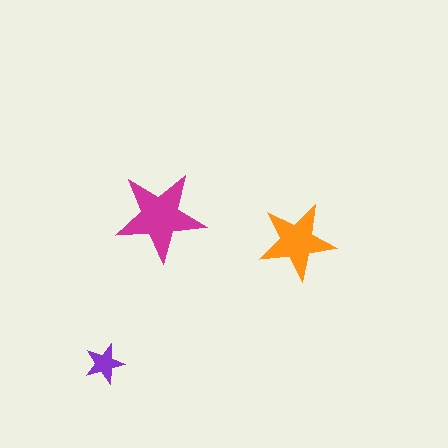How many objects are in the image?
There are 3 objects in the image.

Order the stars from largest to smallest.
the magenta one, the orange one, the purple one.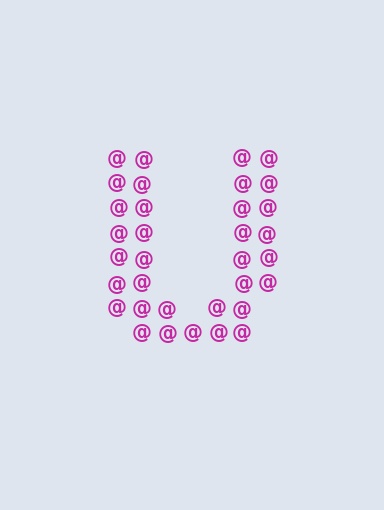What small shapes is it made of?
It is made of small at signs.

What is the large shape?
The large shape is the letter U.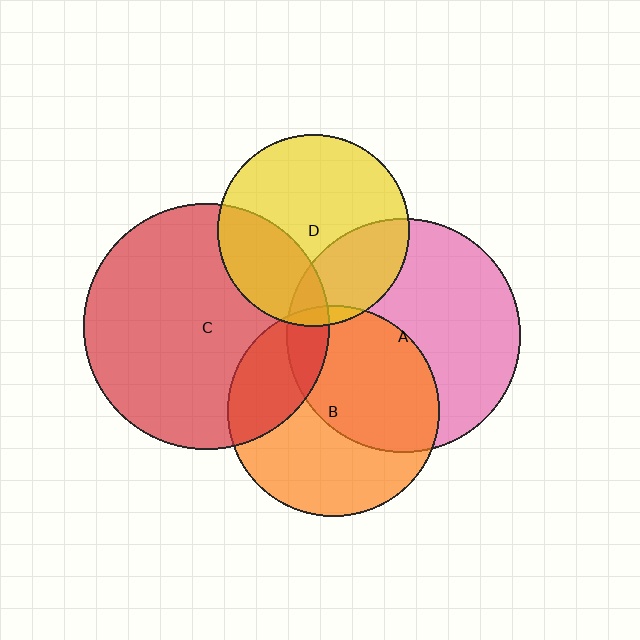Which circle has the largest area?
Circle C (red).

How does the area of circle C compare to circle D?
Approximately 1.6 times.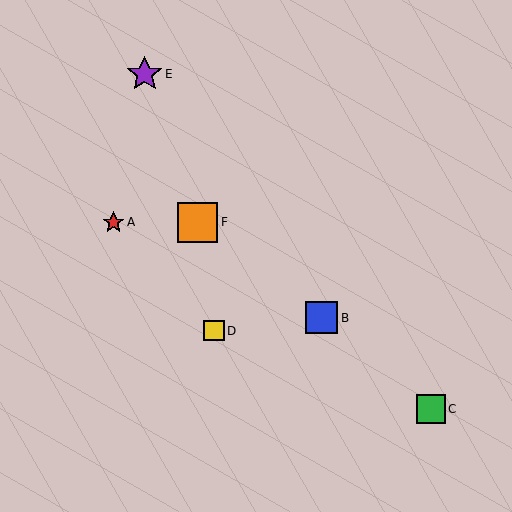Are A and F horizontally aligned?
Yes, both are at y≈222.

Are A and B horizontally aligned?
No, A is at y≈222 and B is at y≈318.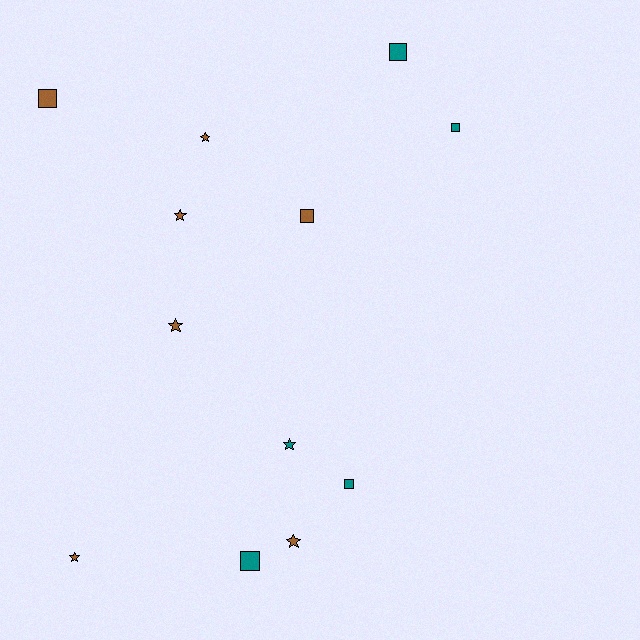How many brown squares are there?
There are 2 brown squares.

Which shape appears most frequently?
Square, with 6 objects.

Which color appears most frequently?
Brown, with 7 objects.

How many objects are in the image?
There are 12 objects.